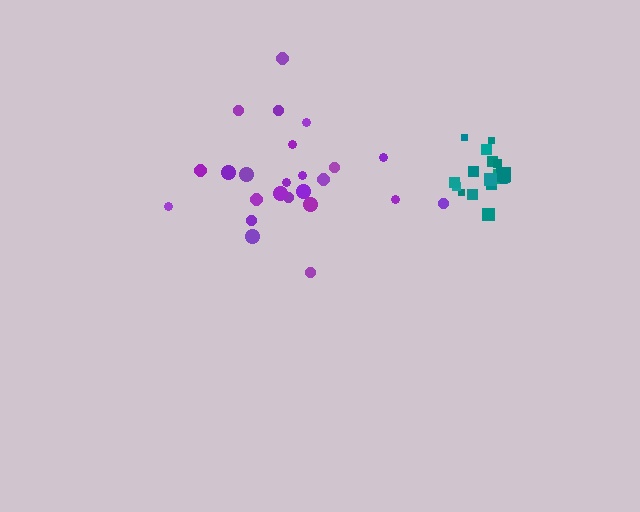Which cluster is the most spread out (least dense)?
Purple.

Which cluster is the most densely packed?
Teal.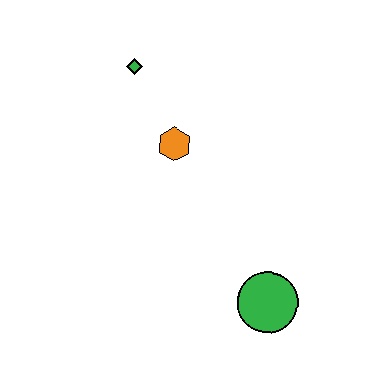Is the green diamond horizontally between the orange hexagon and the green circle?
No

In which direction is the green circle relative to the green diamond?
The green circle is below the green diamond.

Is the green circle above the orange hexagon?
No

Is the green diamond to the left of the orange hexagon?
Yes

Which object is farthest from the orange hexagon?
The green circle is farthest from the orange hexagon.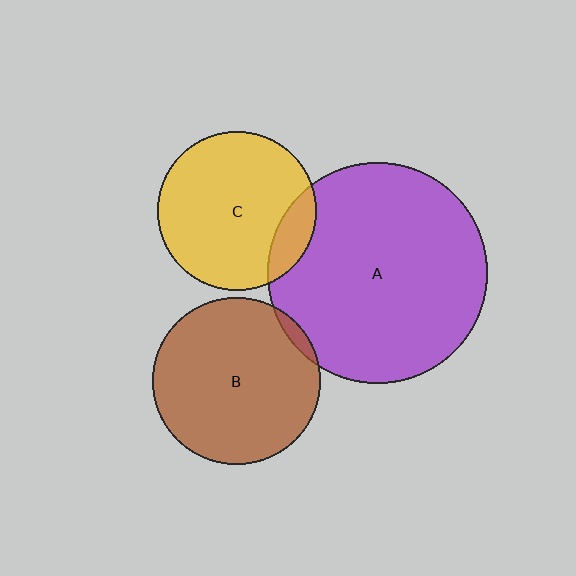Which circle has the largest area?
Circle A (purple).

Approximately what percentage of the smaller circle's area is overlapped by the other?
Approximately 15%.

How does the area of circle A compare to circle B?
Approximately 1.7 times.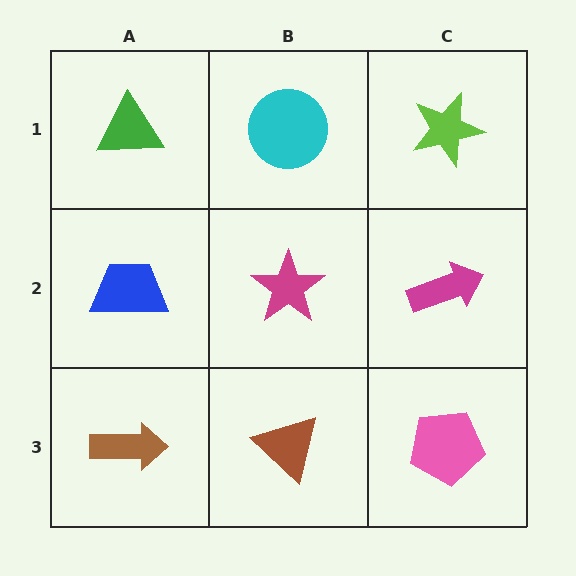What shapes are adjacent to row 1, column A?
A blue trapezoid (row 2, column A), a cyan circle (row 1, column B).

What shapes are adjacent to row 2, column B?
A cyan circle (row 1, column B), a brown triangle (row 3, column B), a blue trapezoid (row 2, column A), a magenta arrow (row 2, column C).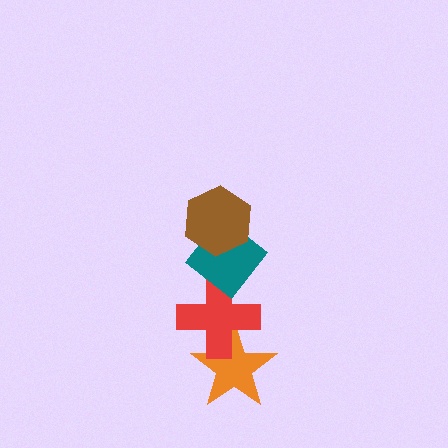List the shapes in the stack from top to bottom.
From top to bottom: the brown hexagon, the teal diamond, the red cross, the orange star.